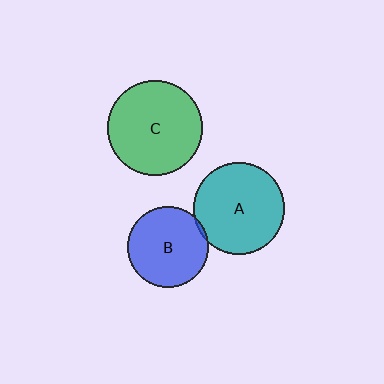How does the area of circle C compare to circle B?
Approximately 1.4 times.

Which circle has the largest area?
Circle C (green).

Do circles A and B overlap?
Yes.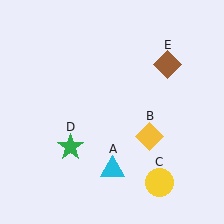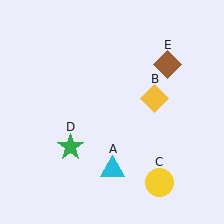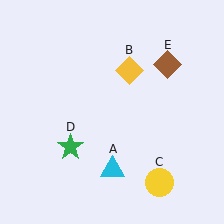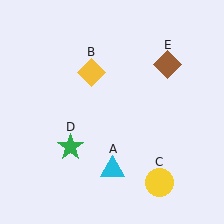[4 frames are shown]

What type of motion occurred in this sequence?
The yellow diamond (object B) rotated counterclockwise around the center of the scene.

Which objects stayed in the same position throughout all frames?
Cyan triangle (object A) and yellow circle (object C) and green star (object D) and brown diamond (object E) remained stationary.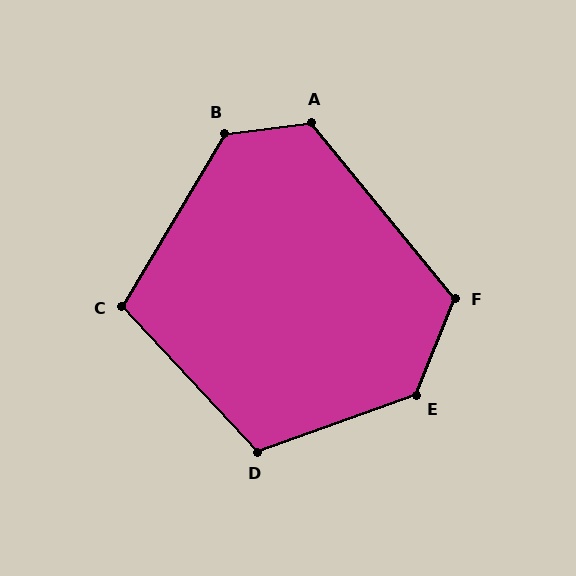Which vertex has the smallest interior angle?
C, at approximately 106 degrees.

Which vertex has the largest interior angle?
E, at approximately 132 degrees.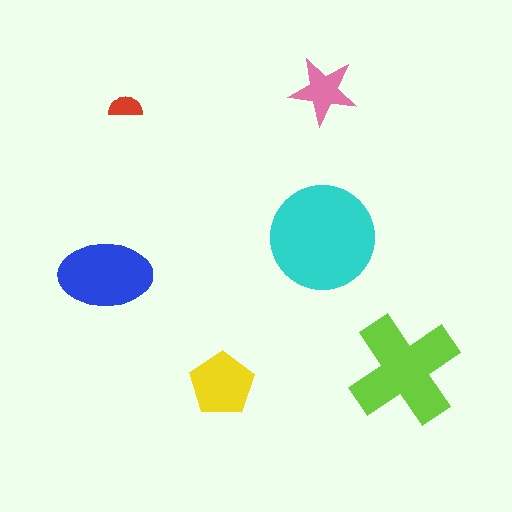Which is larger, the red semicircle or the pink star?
The pink star.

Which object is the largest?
The cyan circle.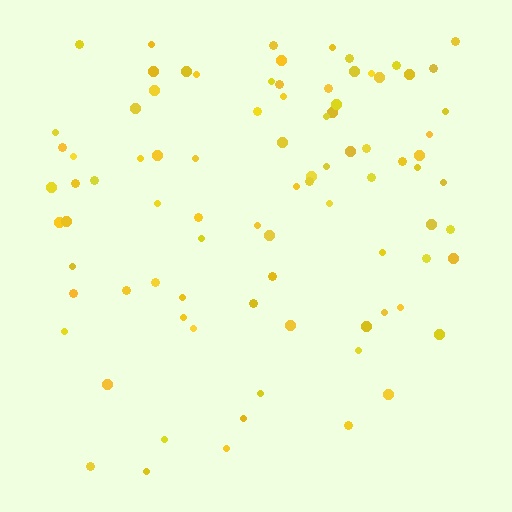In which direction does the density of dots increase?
From bottom to top, with the top side densest.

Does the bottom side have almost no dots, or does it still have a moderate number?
Still a moderate number, just noticeably fewer than the top.